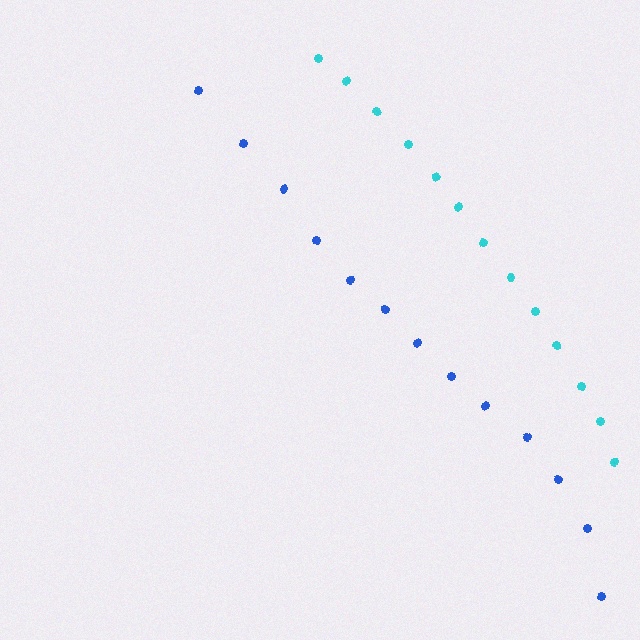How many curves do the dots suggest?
There are 2 distinct paths.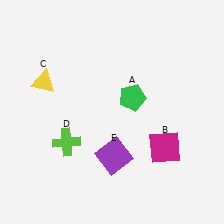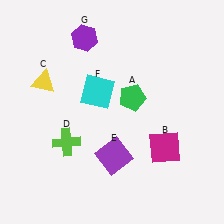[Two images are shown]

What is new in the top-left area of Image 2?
A cyan square (F) was added in the top-left area of Image 2.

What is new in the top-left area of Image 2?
A purple hexagon (G) was added in the top-left area of Image 2.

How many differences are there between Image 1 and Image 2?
There are 2 differences between the two images.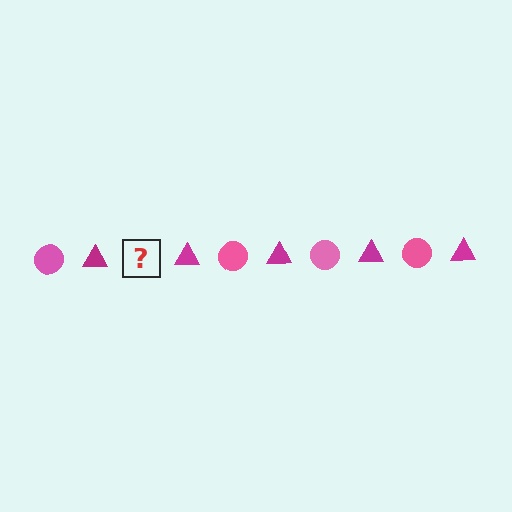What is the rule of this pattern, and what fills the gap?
The rule is that the pattern alternates between pink circle and magenta triangle. The gap should be filled with a pink circle.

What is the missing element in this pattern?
The missing element is a pink circle.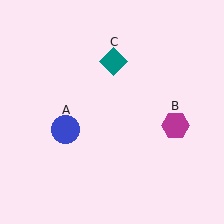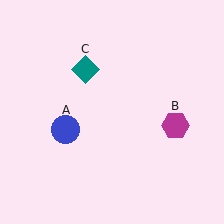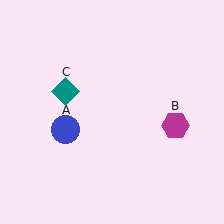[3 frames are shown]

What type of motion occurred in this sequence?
The teal diamond (object C) rotated counterclockwise around the center of the scene.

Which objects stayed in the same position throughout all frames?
Blue circle (object A) and magenta hexagon (object B) remained stationary.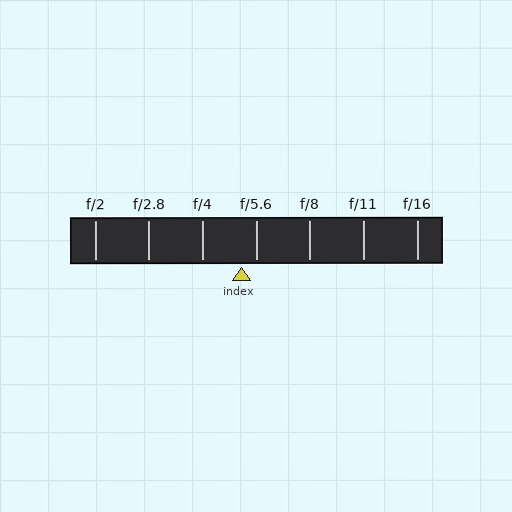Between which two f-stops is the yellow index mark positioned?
The index mark is between f/4 and f/5.6.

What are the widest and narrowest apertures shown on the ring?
The widest aperture shown is f/2 and the narrowest is f/16.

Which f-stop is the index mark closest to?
The index mark is closest to f/5.6.